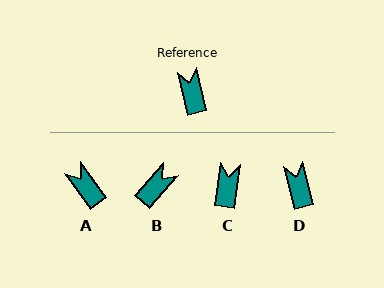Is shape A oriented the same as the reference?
No, it is off by about 22 degrees.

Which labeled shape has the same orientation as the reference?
D.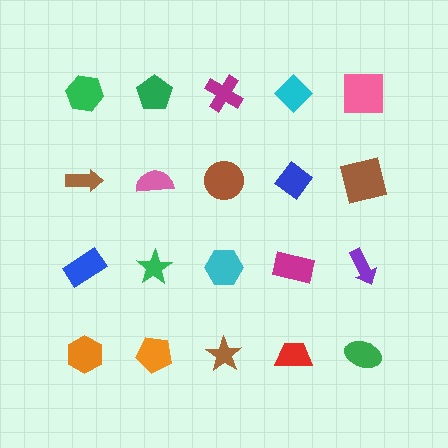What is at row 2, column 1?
A brown arrow.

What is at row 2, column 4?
A blue diamond.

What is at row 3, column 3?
A cyan hexagon.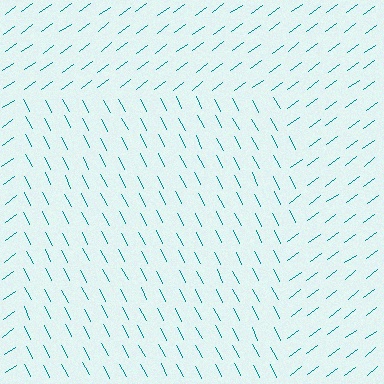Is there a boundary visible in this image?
Yes, there is a texture boundary formed by a change in line orientation.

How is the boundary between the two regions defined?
The boundary is defined purely by a change in line orientation (approximately 81 degrees difference). All lines are the same color and thickness.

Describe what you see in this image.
The image is filled with small teal line segments. A rectangle region in the image has lines oriented differently from the surrounding lines, creating a visible texture boundary.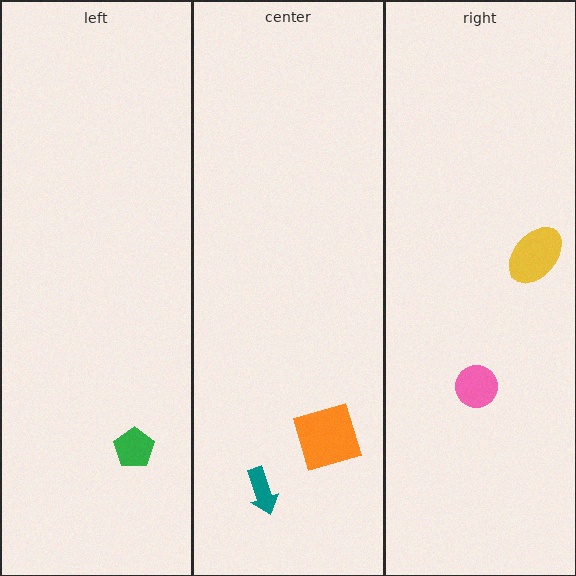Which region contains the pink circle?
The right region.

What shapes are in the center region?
The teal arrow, the orange square.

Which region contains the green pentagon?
The left region.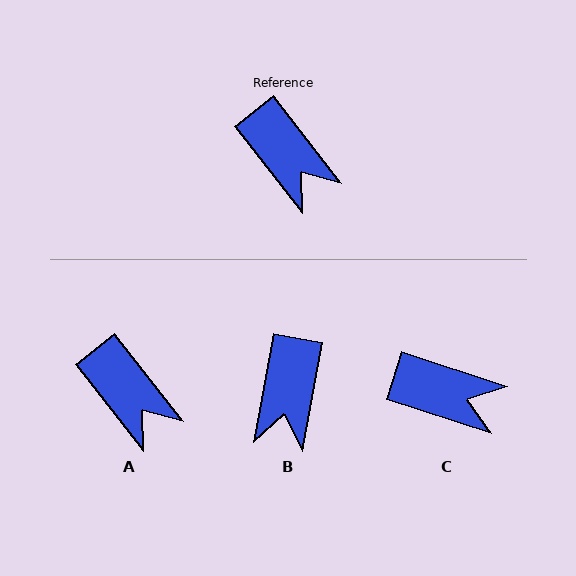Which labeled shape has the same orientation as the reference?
A.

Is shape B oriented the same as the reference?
No, it is off by about 48 degrees.